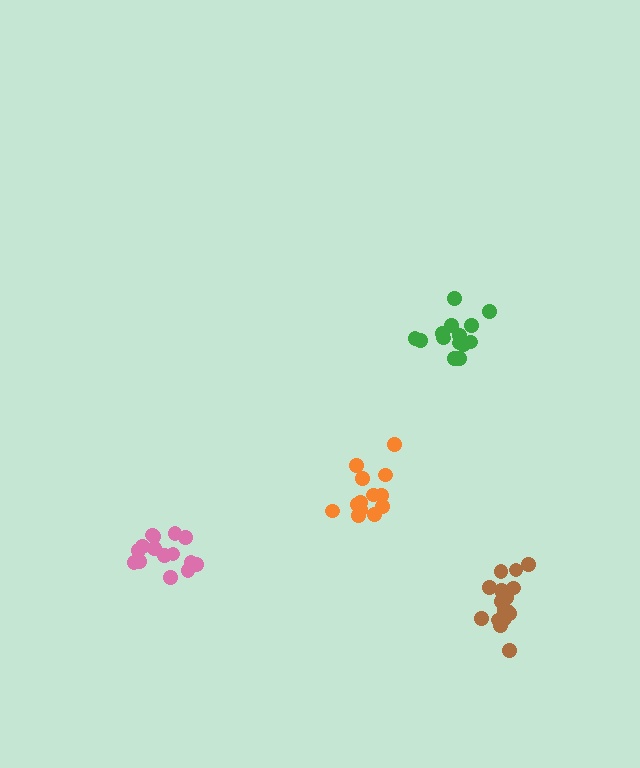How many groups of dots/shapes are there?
There are 4 groups.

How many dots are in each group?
Group 1: 15 dots, Group 2: 14 dots, Group 3: 13 dots, Group 4: 17 dots (59 total).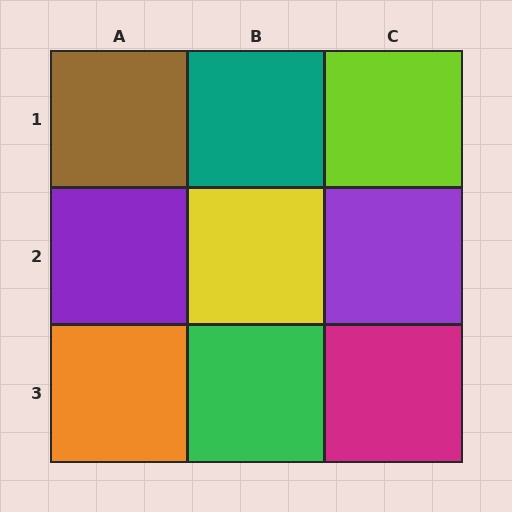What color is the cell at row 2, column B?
Yellow.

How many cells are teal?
1 cell is teal.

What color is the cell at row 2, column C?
Purple.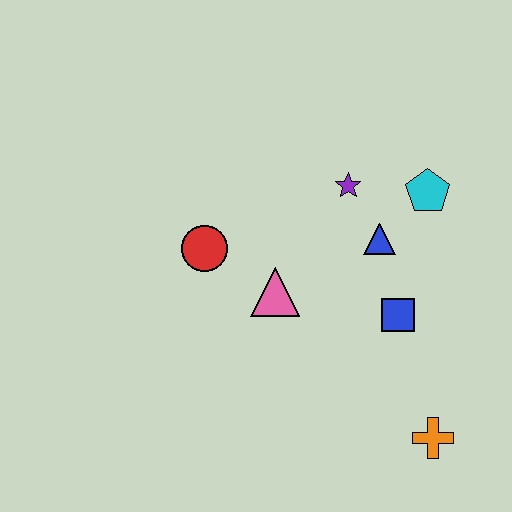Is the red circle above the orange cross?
Yes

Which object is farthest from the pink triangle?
The orange cross is farthest from the pink triangle.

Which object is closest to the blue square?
The blue triangle is closest to the blue square.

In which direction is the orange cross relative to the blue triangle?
The orange cross is below the blue triangle.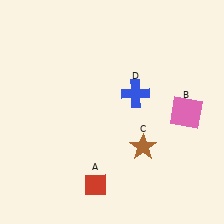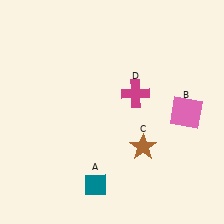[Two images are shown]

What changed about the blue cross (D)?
In Image 1, D is blue. In Image 2, it changed to magenta.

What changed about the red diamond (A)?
In Image 1, A is red. In Image 2, it changed to teal.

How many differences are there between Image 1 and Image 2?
There are 2 differences between the two images.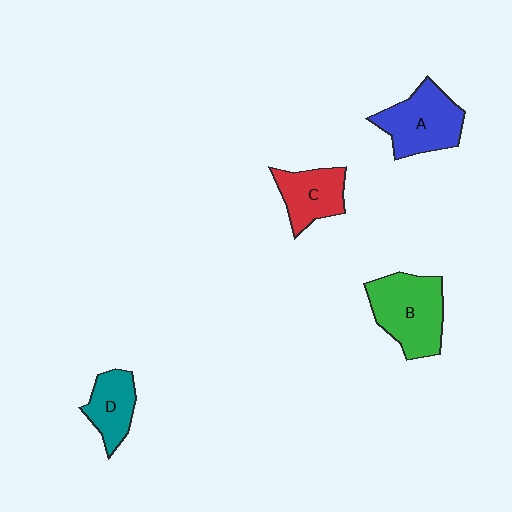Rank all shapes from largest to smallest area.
From largest to smallest: B (green), A (blue), C (red), D (teal).